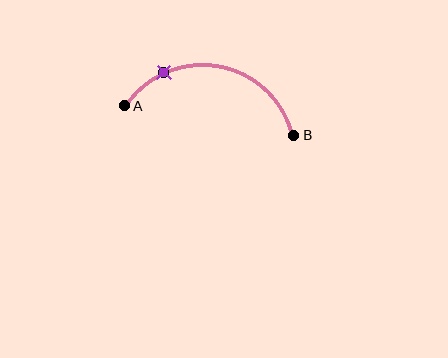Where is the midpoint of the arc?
The arc midpoint is the point on the curve farthest from the straight line joining A and B. It sits above that line.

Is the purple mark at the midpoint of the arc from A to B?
No. The purple mark lies on the arc but is closer to endpoint A. The arc midpoint would be at the point on the curve equidistant along the arc from both A and B.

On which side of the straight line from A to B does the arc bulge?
The arc bulges above the straight line connecting A and B.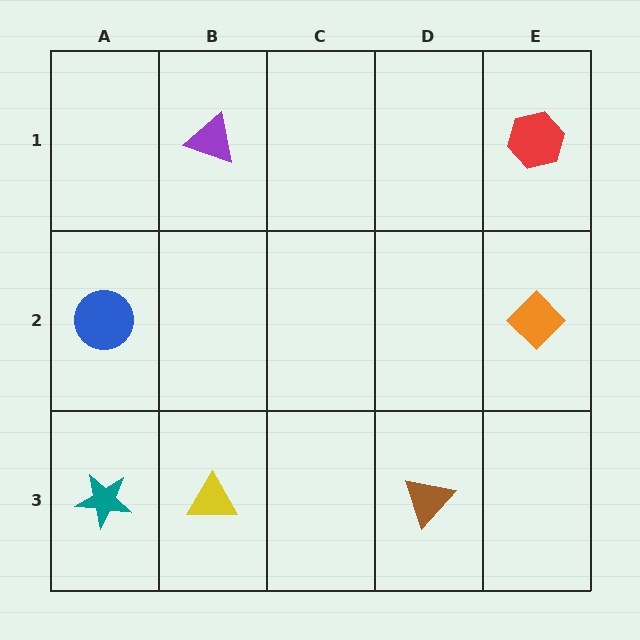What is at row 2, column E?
An orange diamond.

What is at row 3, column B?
A yellow triangle.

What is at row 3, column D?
A brown triangle.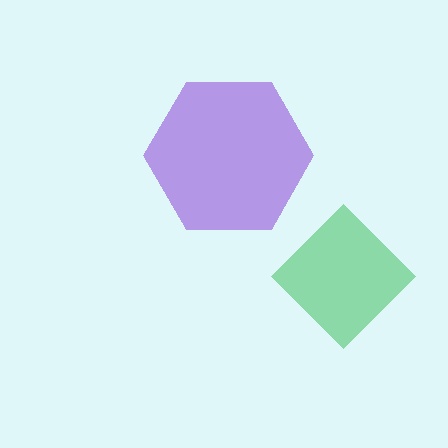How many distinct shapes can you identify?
There are 2 distinct shapes: a green diamond, a purple hexagon.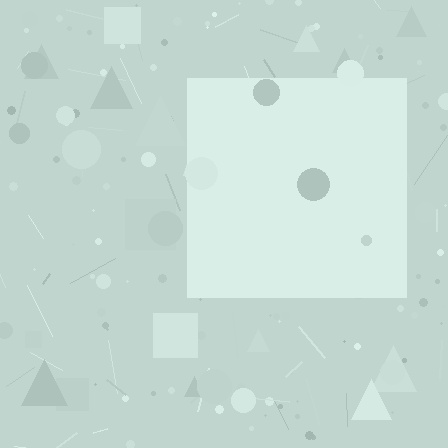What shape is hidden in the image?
A square is hidden in the image.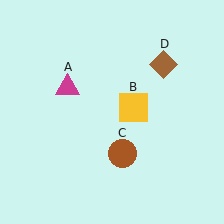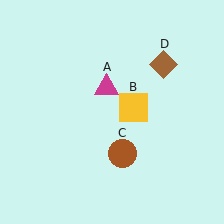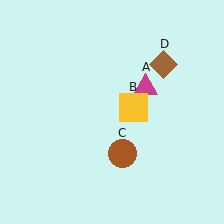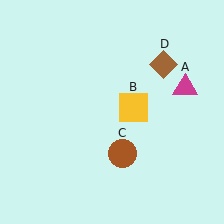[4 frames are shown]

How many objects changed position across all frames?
1 object changed position: magenta triangle (object A).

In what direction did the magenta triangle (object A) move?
The magenta triangle (object A) moved right.